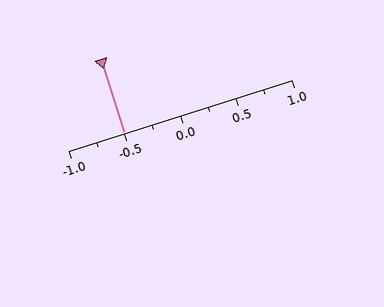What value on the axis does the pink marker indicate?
The marker indicates approximately -0.5.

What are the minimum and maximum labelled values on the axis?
The axis runs from -1.0 to 1.0.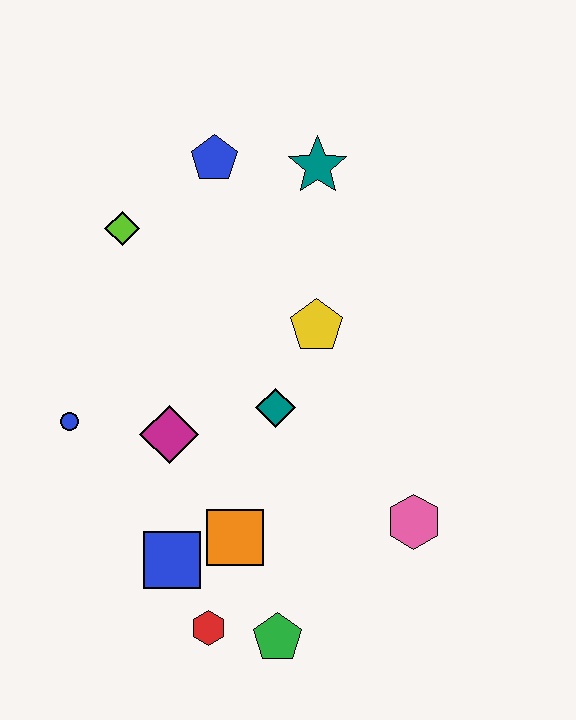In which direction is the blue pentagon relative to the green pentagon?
The blue pentagon is above the green pentagon.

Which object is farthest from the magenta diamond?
The teal star is farthest from the magenta diamond.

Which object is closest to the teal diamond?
The yellow pentagon is closest to the teal diamond.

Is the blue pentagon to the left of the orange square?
Yes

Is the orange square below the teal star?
Yes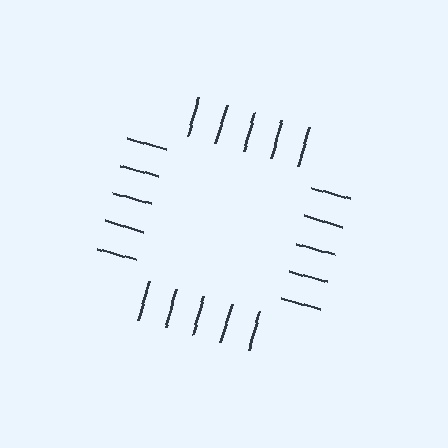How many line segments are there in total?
20 — 5 along each of the 4 edges.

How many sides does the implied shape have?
4 sides — the line-ends trace a square.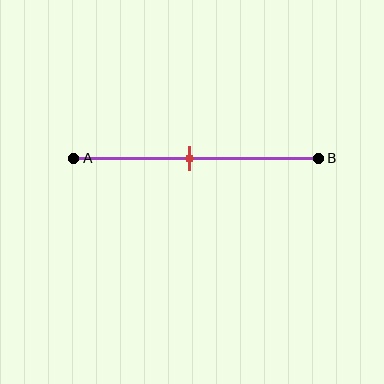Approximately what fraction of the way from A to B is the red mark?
The red mark is approximately 45% of the way from A to B.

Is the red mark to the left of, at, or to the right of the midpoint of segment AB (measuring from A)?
The red mark is approximately at the midpoint of segment AB.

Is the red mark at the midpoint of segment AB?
Yes, the mark is approximately at the midpoint.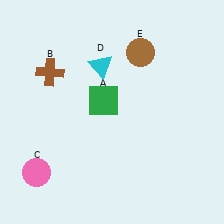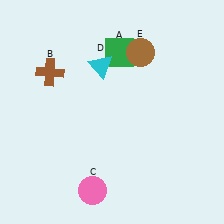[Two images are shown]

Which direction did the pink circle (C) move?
The pink circle (C) moved right.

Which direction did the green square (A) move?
The green square (A) moved up.